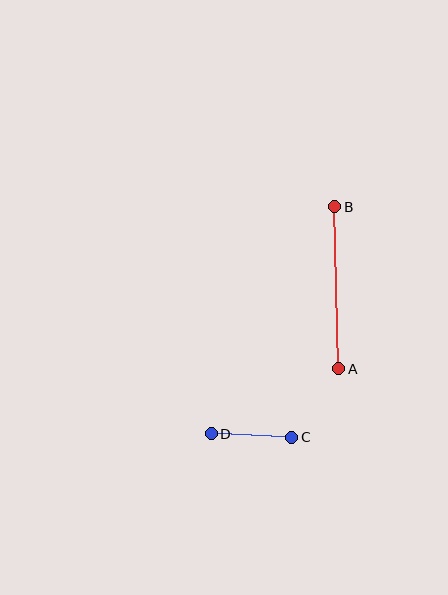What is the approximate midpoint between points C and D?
The midpoint is at approximately (252, 436) pixels.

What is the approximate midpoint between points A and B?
The midpoint is at approximately (337, 288) pixels.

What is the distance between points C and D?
The distance is approximately 81 pixels.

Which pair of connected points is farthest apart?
Points A and B are farthest apart.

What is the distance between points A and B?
The distance is approximately 162 pixels.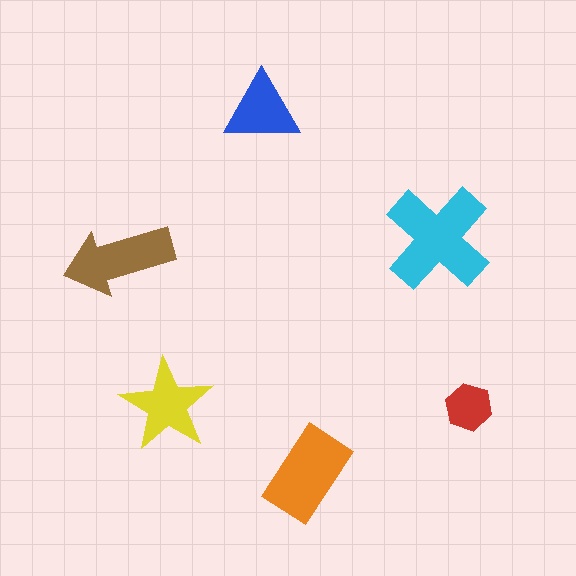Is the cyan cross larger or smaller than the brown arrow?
Larger.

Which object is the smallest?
The red hexagon.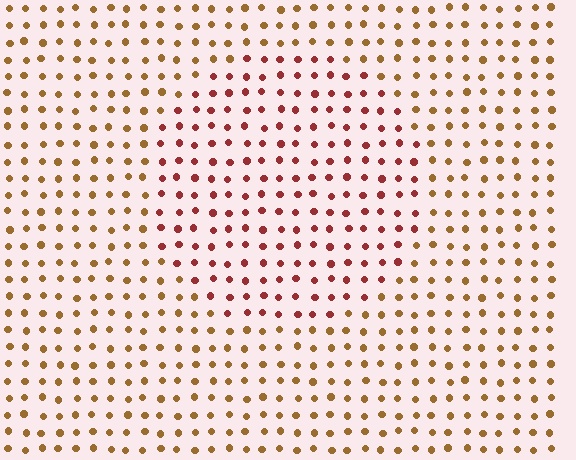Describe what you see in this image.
The image is filled with small brown elements in a uniform arrangement. A circle-shaped region is visible where the elements are tinted to a slightly different hue, forming a subtle color boundary.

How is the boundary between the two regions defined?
The boundary is defined purely by a slight shift in hue (about 38 degrees). Spacing, size, and orientation are identical on both sides.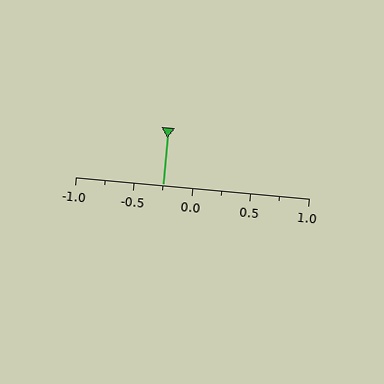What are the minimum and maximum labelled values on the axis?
The axis runs from -1.0 to 1.0.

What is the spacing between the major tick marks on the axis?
The major ticks are spaced 0.5 apart.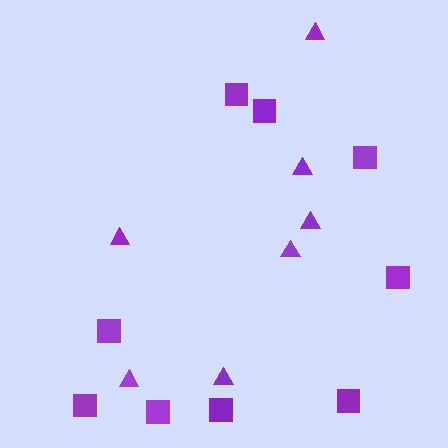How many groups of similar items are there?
There are 2 groups: one group of triangles (7) and one group of squares (9).